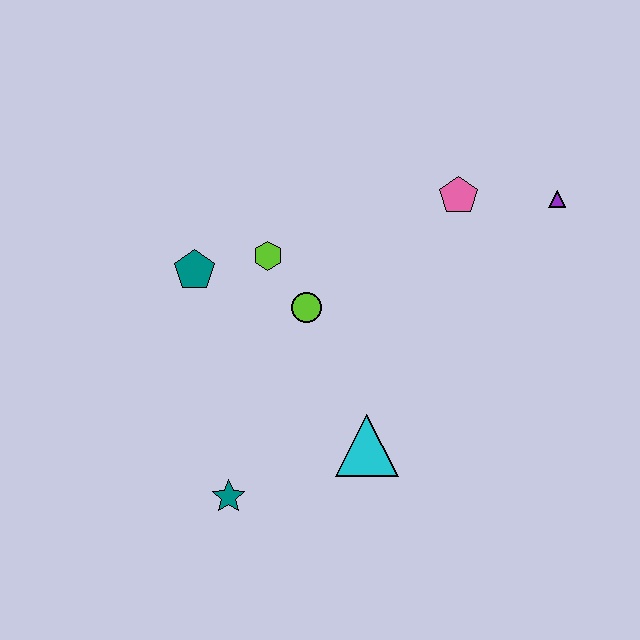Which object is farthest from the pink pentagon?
The teal star is farthest from the pink pentagon.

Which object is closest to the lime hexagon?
The lime circle is closest to the lime hexagon.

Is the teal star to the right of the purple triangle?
No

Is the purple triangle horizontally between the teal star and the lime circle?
No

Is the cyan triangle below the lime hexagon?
Yes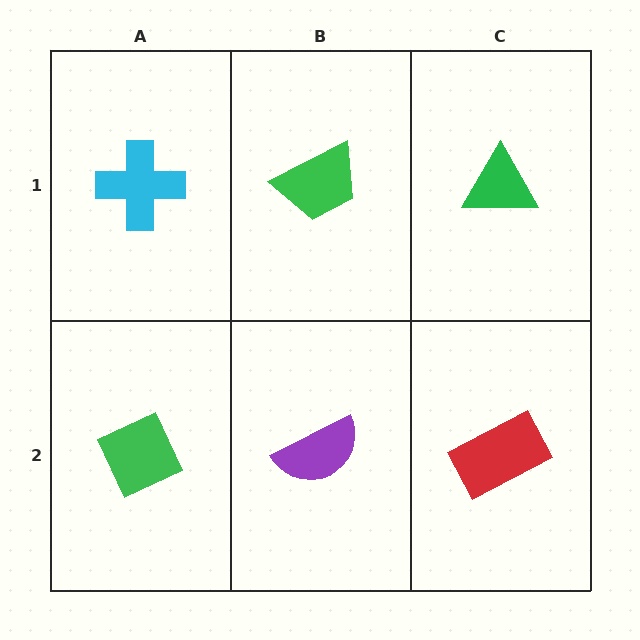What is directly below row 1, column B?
A purple semicircle.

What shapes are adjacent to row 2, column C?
A green triangle (row 1, column C), a purple semicircle (row 2, column B).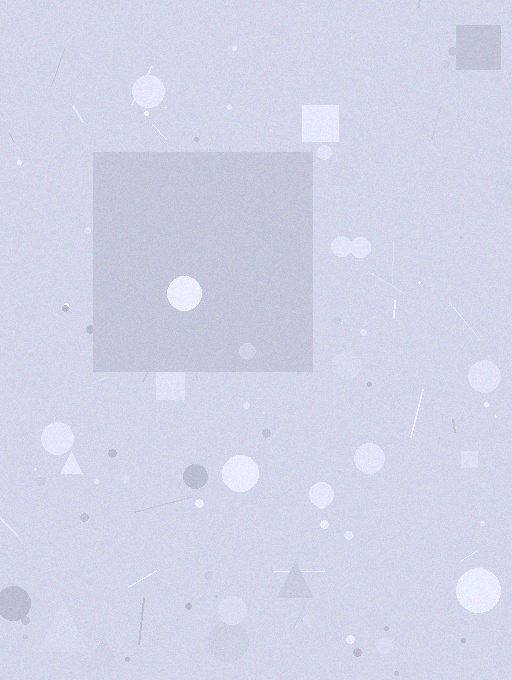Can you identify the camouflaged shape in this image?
The camouflaged shape is a square.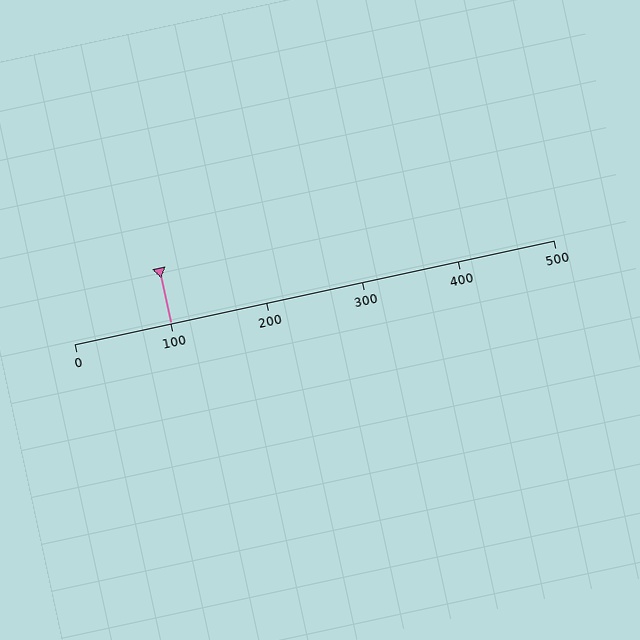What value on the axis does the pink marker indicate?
The marker indicates approximately 100.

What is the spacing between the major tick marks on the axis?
The major ticks are spaced 100 apart.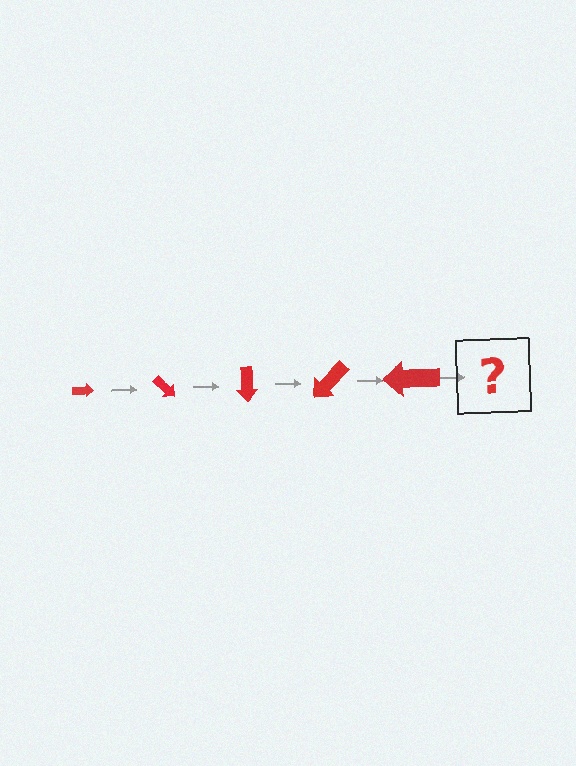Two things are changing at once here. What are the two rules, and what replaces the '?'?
The two rules are that the arrow grows larger each step and it rotates 45 degrees each step. The '?' should be an arrow, larger than the previous one and rotated 225 degrees from the start.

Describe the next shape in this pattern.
It should be an arrow, larger than the previous one and rotated 225 degrees from the start.